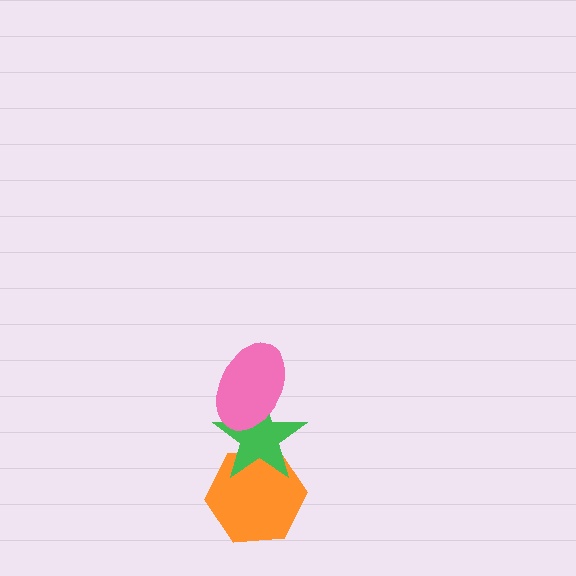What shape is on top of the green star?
The pink ellipse is on top of the green star.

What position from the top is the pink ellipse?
The pink ellipse is 1st from the top.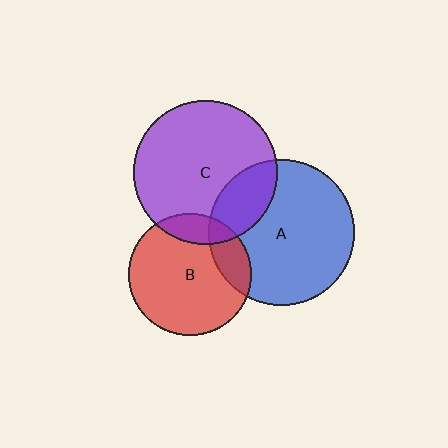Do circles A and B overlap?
Yes.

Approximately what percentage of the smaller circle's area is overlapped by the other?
Approximately 20%.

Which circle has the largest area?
Circle A (blue).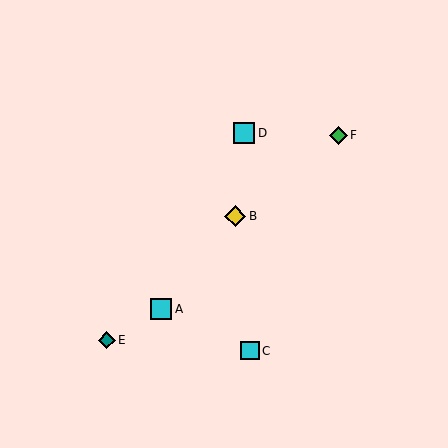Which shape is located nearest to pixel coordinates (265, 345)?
The cyan square (labeled C) at (250, 351) is nearest to that location.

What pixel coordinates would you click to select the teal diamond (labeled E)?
Click at (107, 340) to select the teal diamond E.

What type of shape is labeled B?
Shape B is a yellow diamond.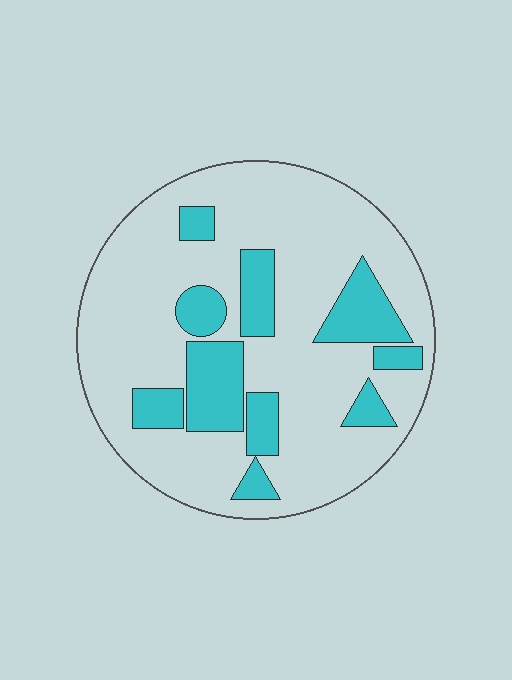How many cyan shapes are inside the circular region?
10.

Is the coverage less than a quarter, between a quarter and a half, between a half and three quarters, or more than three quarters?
Less than a quarter.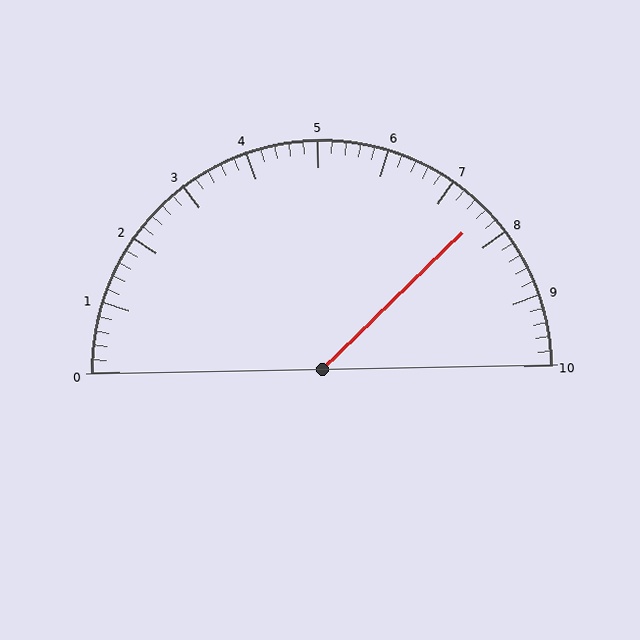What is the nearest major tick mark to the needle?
The nearest major tick mark is 8.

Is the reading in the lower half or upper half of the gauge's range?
The reading is in the upper half of the range (0 to 10).